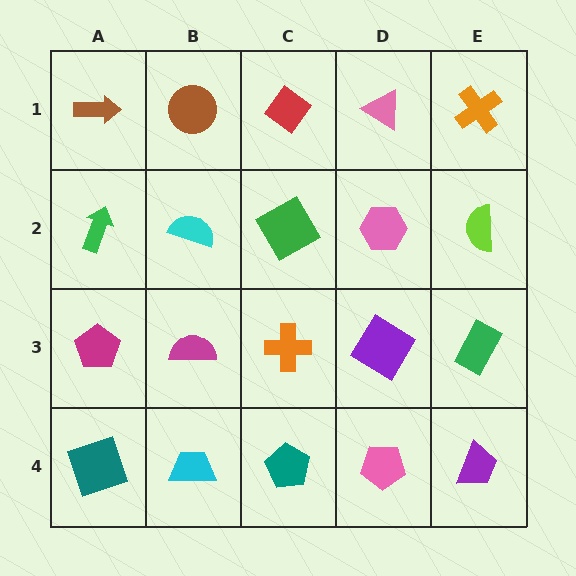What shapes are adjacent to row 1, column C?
A green square (row 2, column C), a brown circle (row 1, column B), a pink triangle (row 1, column D).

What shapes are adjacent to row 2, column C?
A red diamond (row 1, column C), an orange cross (row 3, column C), a cyan semicircle (row 2, column B), a pink hexagon (row 2, column D).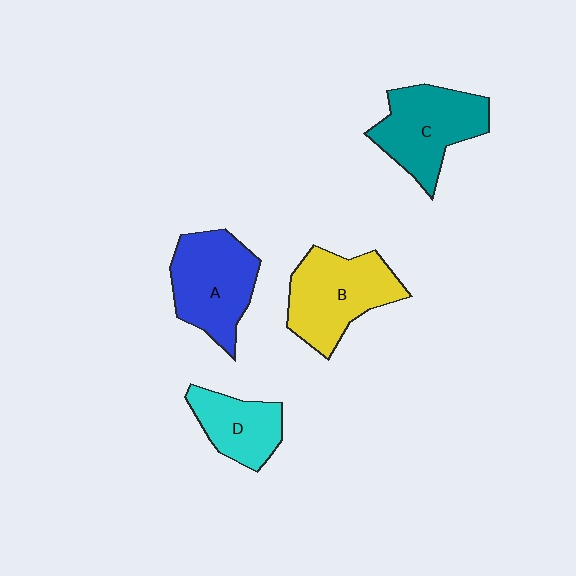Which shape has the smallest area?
Shape D (cyan).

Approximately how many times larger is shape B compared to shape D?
Approximately 1.5 times.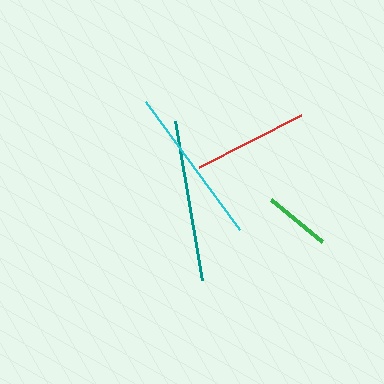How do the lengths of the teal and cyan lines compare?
The teal and cyan lines are approximately the same length.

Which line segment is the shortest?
The green line is the shortest at approximately 66 pixels.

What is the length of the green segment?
The green segment is approximately 66 pixels long.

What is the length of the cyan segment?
The cyan segment is approximately 159 pixels long.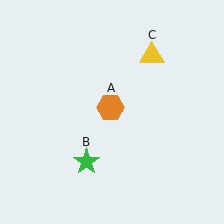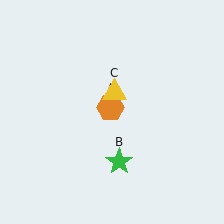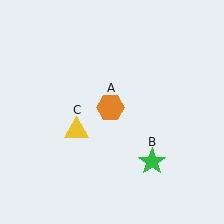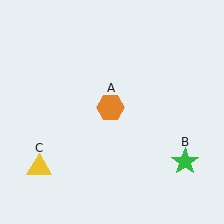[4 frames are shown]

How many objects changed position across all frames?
2 objects changed position: green star (object B), yellow triangle (object C).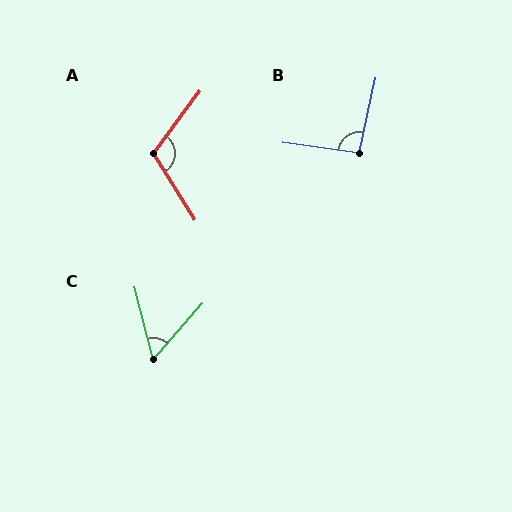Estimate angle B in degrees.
Approximately 94 degrees.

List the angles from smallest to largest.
C (56°), B (94°), A (111°).